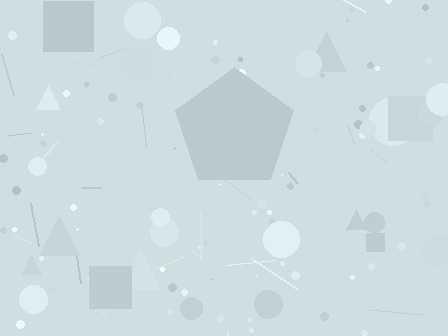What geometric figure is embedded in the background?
A pentagon is embedded in the background.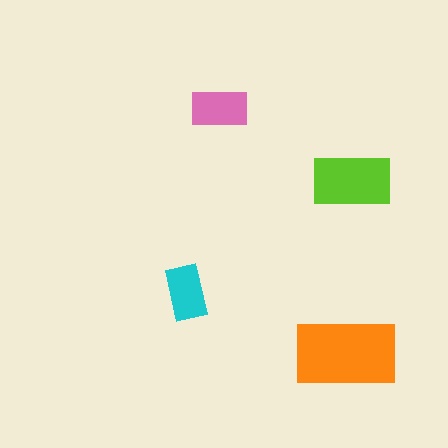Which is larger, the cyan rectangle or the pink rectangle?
The pink one.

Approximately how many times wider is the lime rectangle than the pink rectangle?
About 1.5 times wider.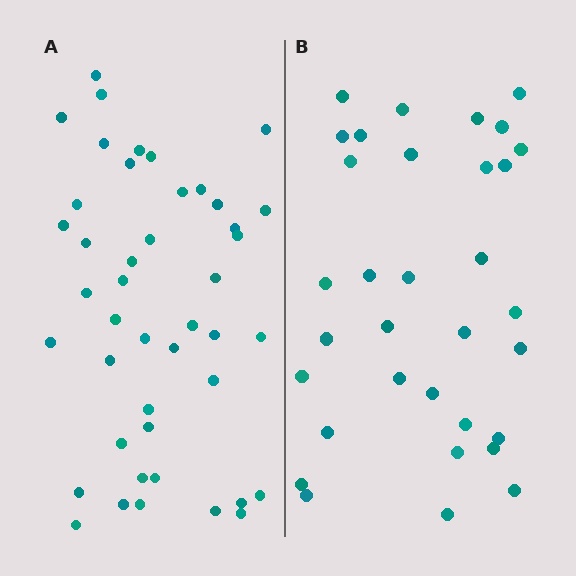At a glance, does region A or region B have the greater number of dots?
Region A (the left region) has more dots.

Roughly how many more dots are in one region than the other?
Region A has roughly 12 or so more dots than region B.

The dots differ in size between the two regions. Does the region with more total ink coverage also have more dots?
No. Region B has more total ink coverage because its dots are larger, but region A actually contains more individual dots. Total area can be misleading — the number of items is what matters here.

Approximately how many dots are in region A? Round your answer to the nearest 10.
About 40 dots. (The exact count is 44, which rounds to 40.)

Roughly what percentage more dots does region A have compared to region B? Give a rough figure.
About 35% more.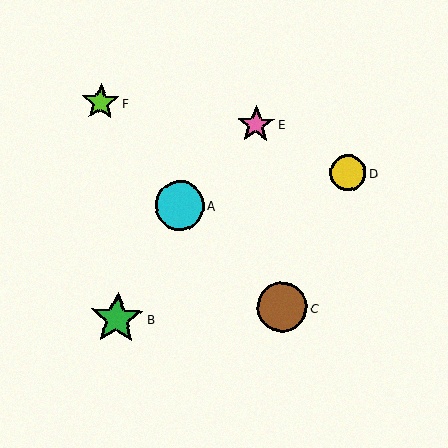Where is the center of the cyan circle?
The center of the cyan circle is at (180, 205).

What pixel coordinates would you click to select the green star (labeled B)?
Click at (117, 319) to select the green star B.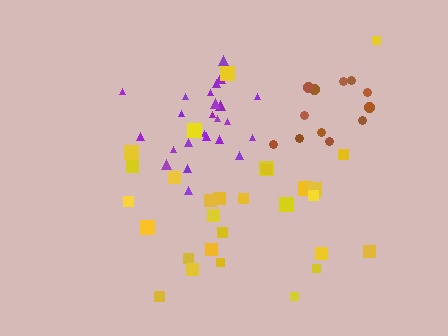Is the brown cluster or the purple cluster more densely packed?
Purple.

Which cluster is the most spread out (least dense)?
Yellow.